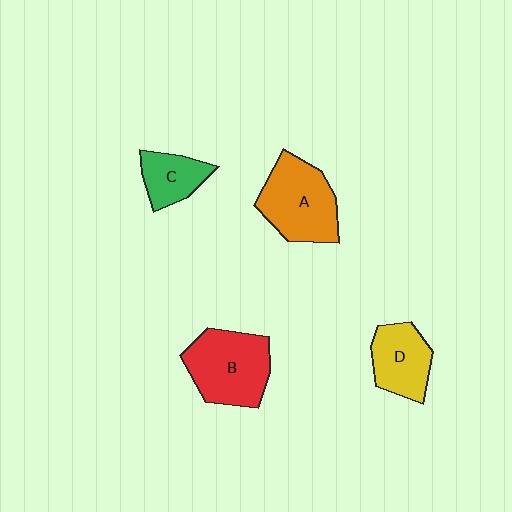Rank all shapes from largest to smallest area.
From largest to smallest: B (red), A (orange), D (yellow), C (green).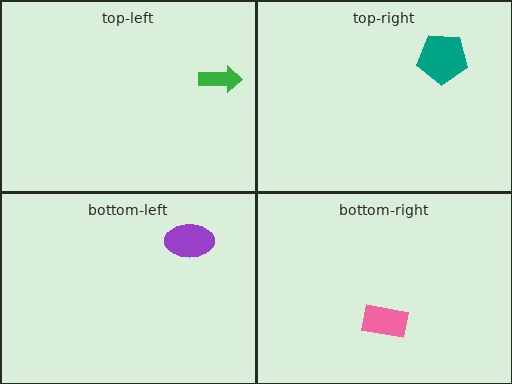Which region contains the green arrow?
The top-left region.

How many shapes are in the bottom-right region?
1.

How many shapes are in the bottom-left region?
1.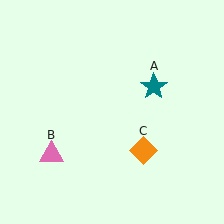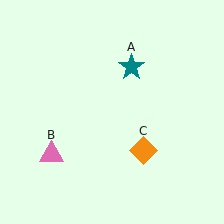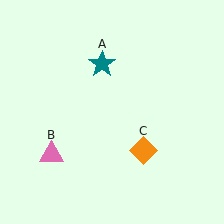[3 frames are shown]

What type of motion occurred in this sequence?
The teal star (object A) rotated counterclockwise around the center of the scene.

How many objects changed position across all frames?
1 object changed position: teal star (object A).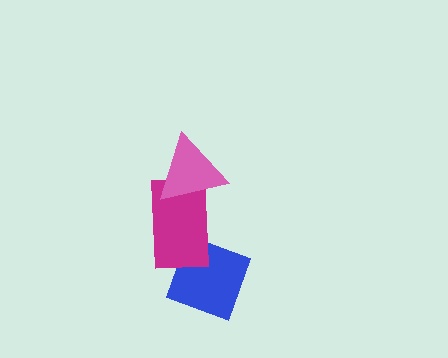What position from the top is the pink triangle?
The pink triangle is 1st from the top.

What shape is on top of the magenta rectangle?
The pink triangle is on top of the magenta rectangle.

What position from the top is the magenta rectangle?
The magenta rectangle is 2nd from the top.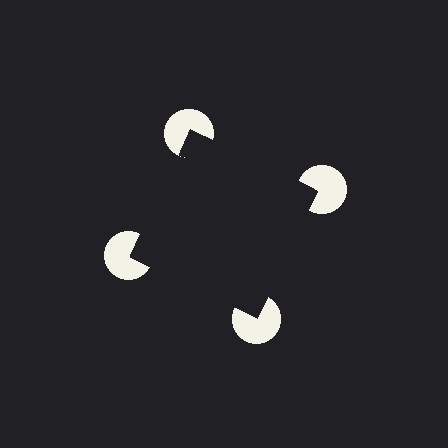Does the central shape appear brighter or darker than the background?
It typically appears slightly darker than the background, even though no actual brightness change is drawn.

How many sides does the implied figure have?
4 sides.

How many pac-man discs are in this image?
There are 4 — one at each vertex of the illusory square.